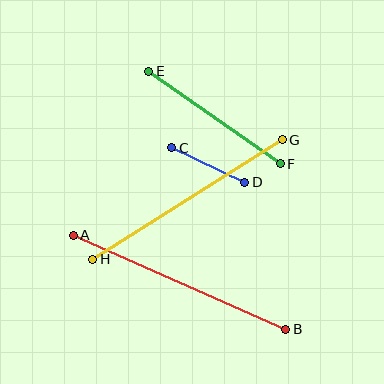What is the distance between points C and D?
The distance is approximately 80 pixels.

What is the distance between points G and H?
The distance is approximately 224 pixels.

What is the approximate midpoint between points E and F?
The midpoint is at approximately (214, 118) pixels.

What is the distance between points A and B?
The distance is approximately 232 pixels.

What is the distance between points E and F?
The distance is approximately 161 pixels.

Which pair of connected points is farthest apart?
Points A and B are farthest apart.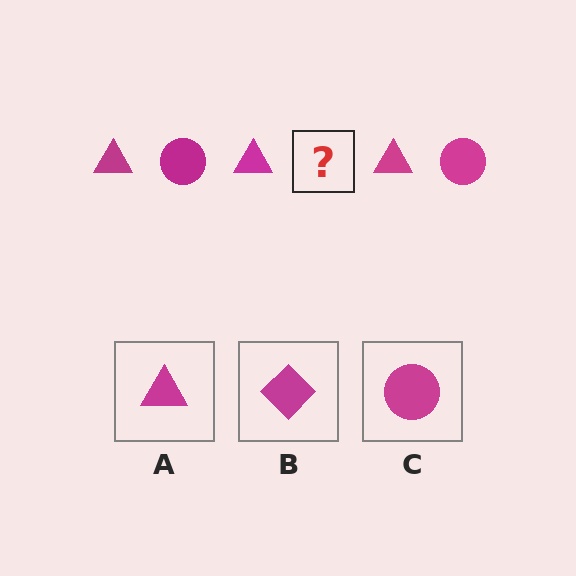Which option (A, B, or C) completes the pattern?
C.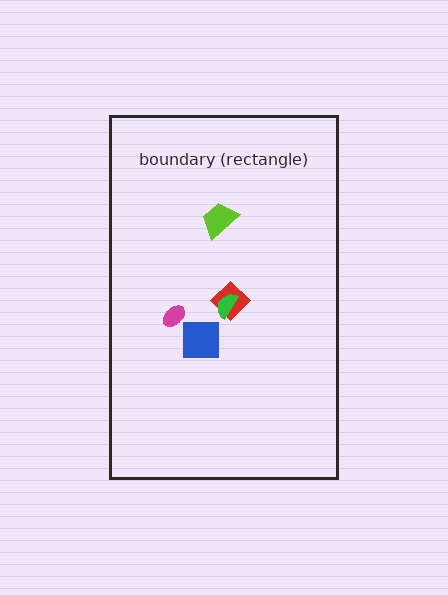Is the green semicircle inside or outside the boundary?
Inside.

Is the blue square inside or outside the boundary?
Inside.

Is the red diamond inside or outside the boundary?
Inside.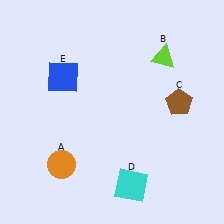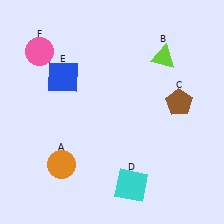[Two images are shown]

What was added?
A pink circle (F) was added in Image 2.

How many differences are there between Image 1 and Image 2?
There is 1 difference between the two images.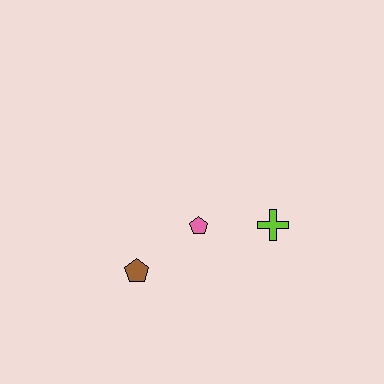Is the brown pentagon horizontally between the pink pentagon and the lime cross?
No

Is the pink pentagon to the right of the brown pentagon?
Yes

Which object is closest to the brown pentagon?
The pink pentagon is closest to the brown pentagon.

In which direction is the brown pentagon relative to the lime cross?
The brown pentagon is to the left of the lime cross.